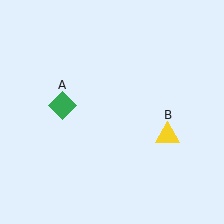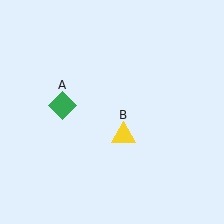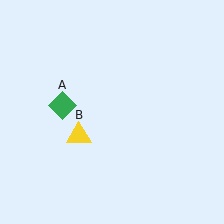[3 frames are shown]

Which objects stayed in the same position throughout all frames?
Green diamond (object A) remained stationary.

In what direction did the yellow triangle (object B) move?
The yellow triangle (object B) moved left.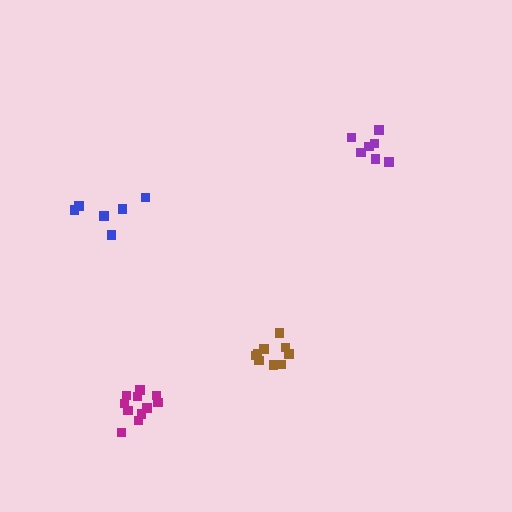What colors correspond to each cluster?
The clusters are colored: brown, blue, purple, magenta.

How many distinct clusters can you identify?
There are 4 distinct clusters.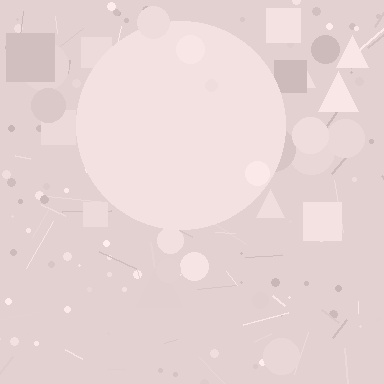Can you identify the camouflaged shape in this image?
The camouflaged shape is a circle.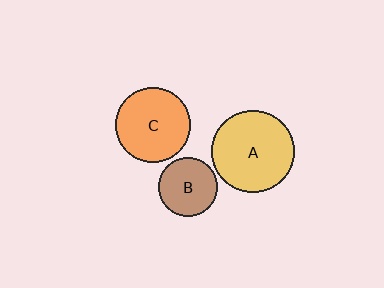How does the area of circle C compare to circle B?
Approximately 1.6 times.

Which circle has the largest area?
Circle A (yellow).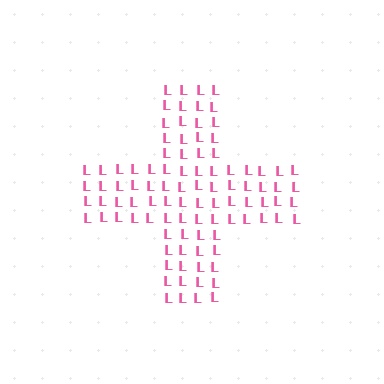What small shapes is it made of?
It is made of small letter L's.